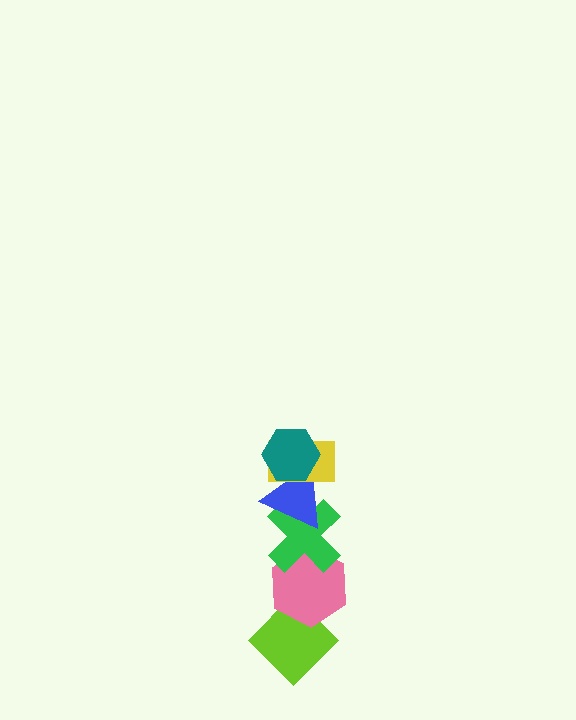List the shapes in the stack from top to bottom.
From top to bottom: the teal hexagon, the yellow rectangle, the blue triangle, the green cross, the pink hexagon, the lime diamond.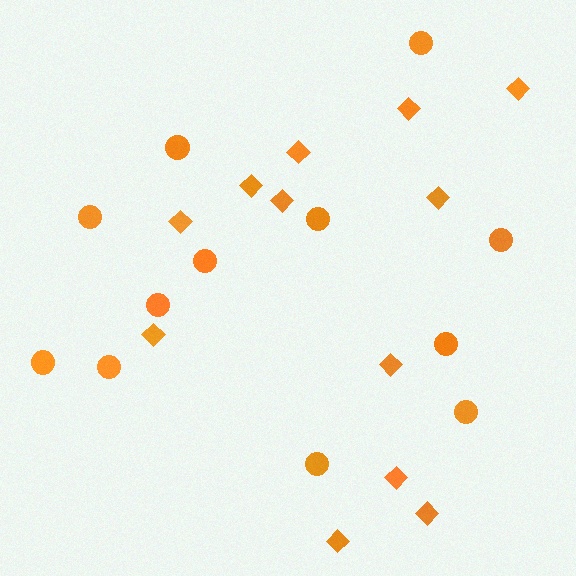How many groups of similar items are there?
There are 2 groups: one group of circles (12) and one group of diamonds (12).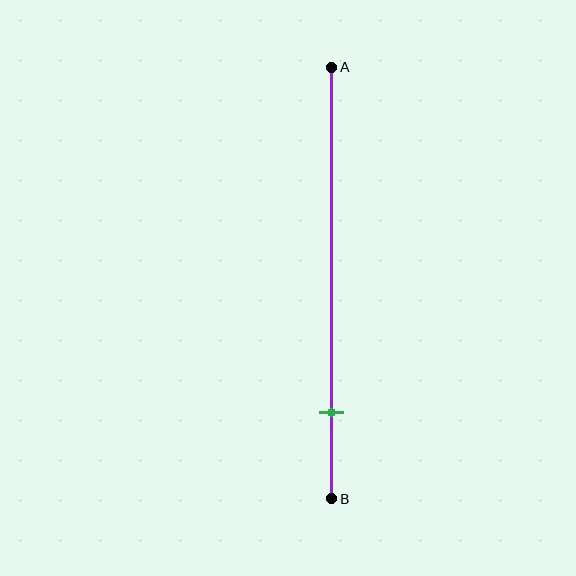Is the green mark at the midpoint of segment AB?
No, the mark is at about 80% from A, not at the 50% midpoint.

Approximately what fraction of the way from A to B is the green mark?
The green mark is approximately 80% of the way from A to B.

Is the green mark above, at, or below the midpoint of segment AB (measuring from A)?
The green mark is below the midpoint of segment AB.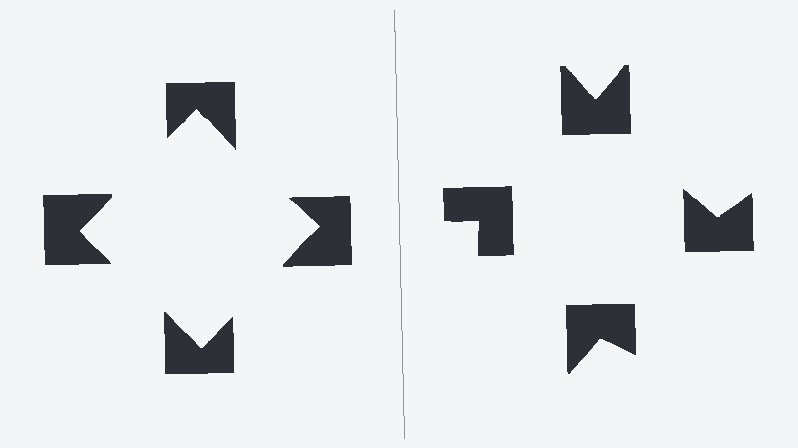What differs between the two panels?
The notched squares are positioned identically on both sides; only the wedge orientations differ. On the left they align to a square; on the right they are misaligned.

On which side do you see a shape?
An illusory square appears on the left side. On the right side the wedge cuts are rotated, so no coherent shape forms.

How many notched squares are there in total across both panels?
8 — 4 on each side.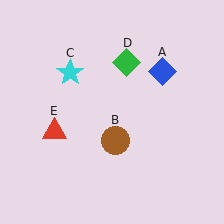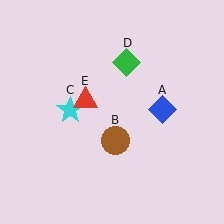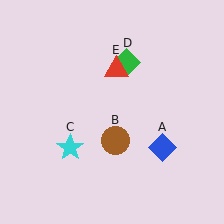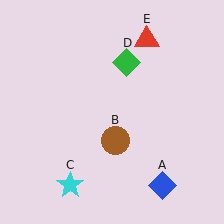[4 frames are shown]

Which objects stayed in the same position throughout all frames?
Brown circle (object B) and green diamond (object D) remained stationary.